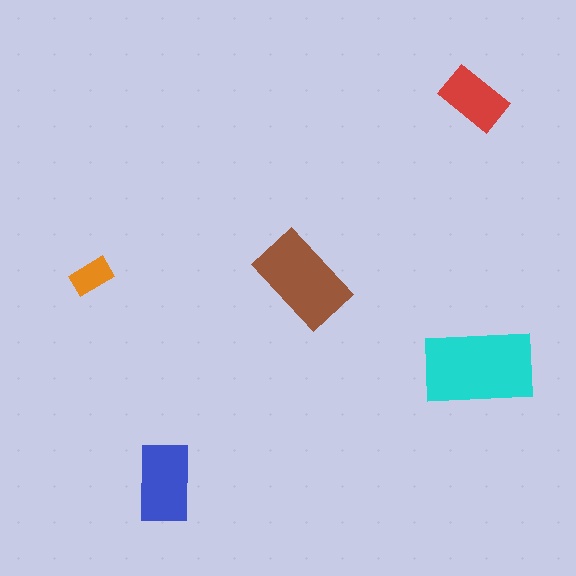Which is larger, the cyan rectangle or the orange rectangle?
The cyan one.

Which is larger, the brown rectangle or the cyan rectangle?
The cyan one.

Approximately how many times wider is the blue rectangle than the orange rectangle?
About 2 times wider.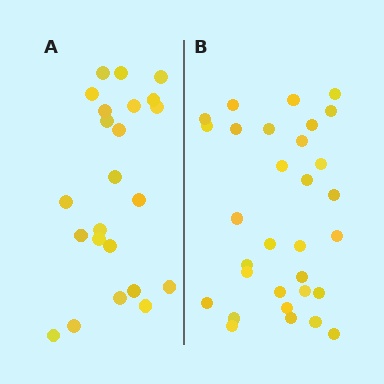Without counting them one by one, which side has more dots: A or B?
Region B (the right region) has more dots.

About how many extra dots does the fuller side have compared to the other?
Region B has roughly 8 or so more dots than region A.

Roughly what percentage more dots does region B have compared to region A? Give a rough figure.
About 35% more.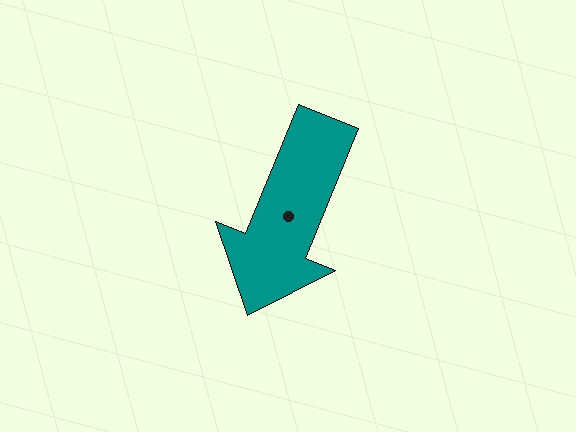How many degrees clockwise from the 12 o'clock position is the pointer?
Approximately 202 degrees.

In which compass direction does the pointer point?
South.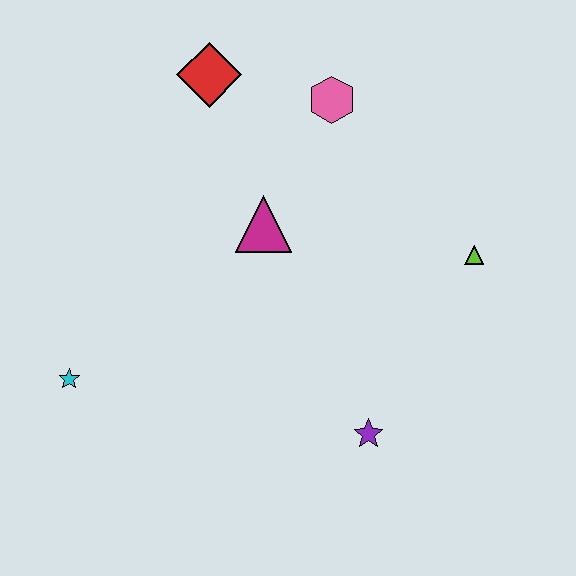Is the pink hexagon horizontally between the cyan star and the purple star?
Yes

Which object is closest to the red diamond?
The pink hexagon is closest to the red diamond.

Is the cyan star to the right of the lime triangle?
No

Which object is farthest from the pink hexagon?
The cyan star is farthest from the pink hexagon.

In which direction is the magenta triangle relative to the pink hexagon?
The magenta triangle is below the pink hexagon.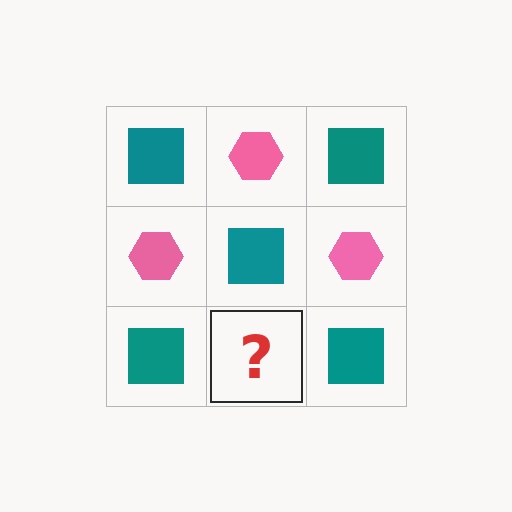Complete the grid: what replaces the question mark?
The question mark should be replaced with a pink hexagon.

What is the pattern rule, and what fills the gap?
The rule is that it alternates teal square and pink hexagon in a checkerboard pattern. The gap should be filled with a pink hexagon.